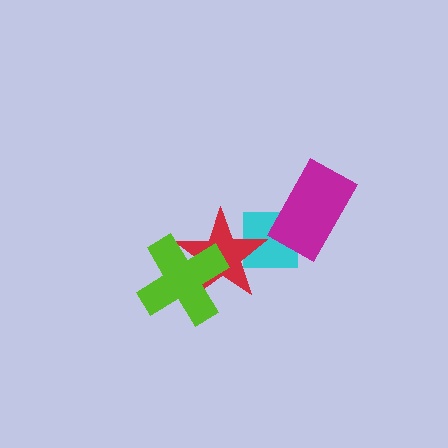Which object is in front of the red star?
The lime cross is in front of the red star.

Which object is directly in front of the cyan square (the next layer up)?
The magenta rectangle is directly in front of the cyan square.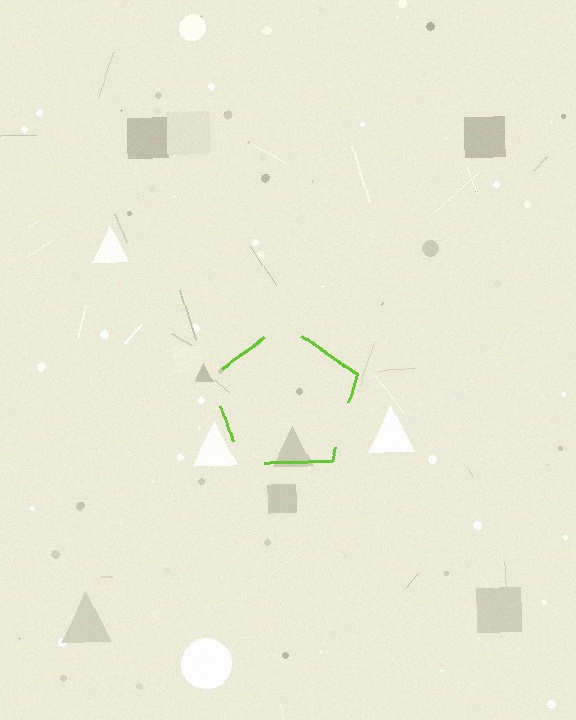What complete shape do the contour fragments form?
The contour fragments form a pentagon.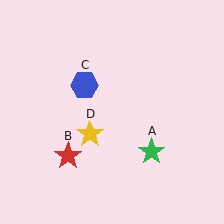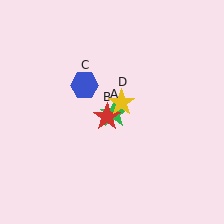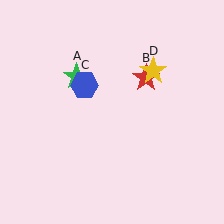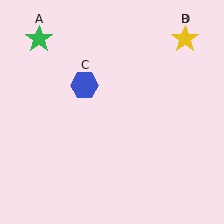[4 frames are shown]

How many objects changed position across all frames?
3 objects changed position: green star (object A), red star (object B), yellow star (object D).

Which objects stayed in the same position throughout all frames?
Blue hexagon (object C) remained stationary.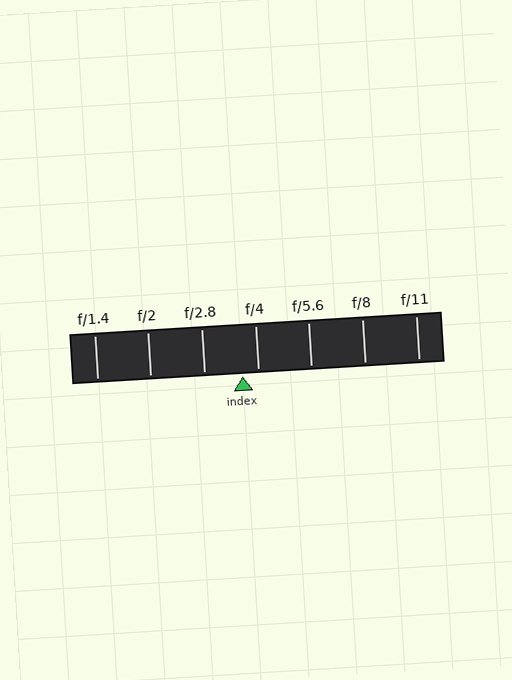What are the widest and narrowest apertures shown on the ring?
The widest aperture shown is f/1.4 and the narrowest is f/11.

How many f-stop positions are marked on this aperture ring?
There are 7 f-stop positions marked.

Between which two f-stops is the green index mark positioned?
The index mark is between f/2.8 and f/4.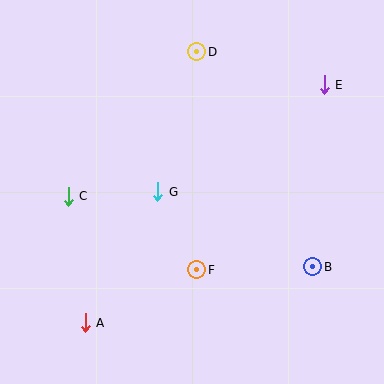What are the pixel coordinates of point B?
Point B is at (313, 267).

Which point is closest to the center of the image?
Point G at (158, 192) is closest to the center.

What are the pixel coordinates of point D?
Point D is at (197, 52).